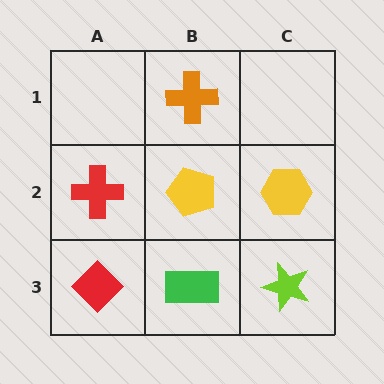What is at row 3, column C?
A lime star.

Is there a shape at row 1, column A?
No, that cell is empty.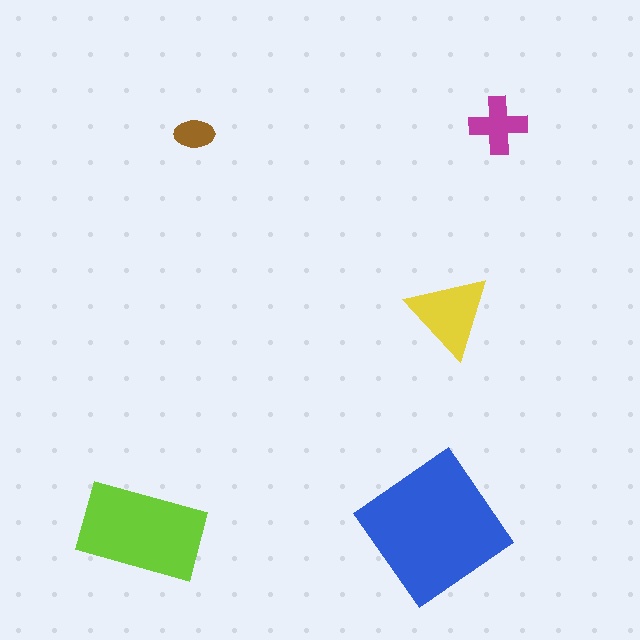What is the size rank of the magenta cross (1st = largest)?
4th.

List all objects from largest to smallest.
The blue diamond, the lime rectangle, the yellow triangle, the magenta cross, the brown ellipse.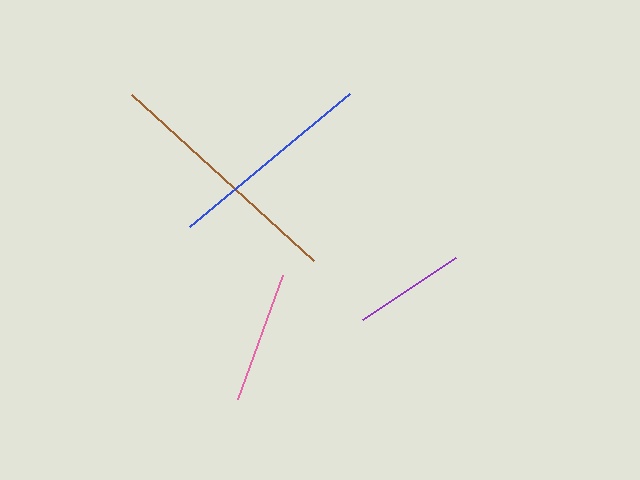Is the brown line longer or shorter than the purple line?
The brown line is longer than the purple line.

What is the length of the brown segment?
The brown segment is approximately 246 pixels long.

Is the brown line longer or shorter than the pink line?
The brown line is longer than the pink line.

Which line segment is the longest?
The brown line is the longest at approximately 246 pixels.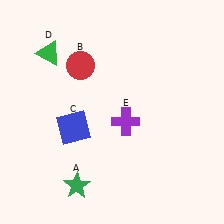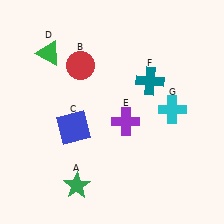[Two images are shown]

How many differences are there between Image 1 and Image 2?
There are 2 differences between the two images.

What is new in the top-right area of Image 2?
A cyan cross (G) was added in the top-right area of Image 2.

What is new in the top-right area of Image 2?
A teal cross (F) was added in the top-right area of Image 2.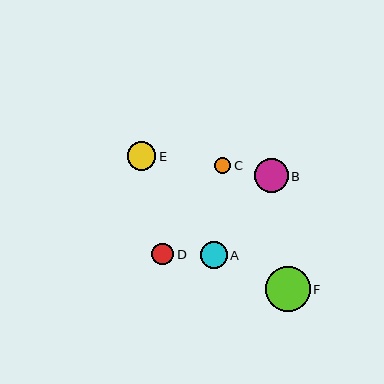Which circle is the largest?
Circle F is the largest with a size of approximately 45 pixels.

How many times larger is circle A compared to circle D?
Circle A is approximately 1.3 times the size of circle D.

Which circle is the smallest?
Circle C is the smallest with a size of approximately 16 pixels.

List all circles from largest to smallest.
From largest to smallest: F, B, E, A, D, C.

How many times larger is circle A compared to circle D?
Circle A is approximately 1.3 times the size of circle D.